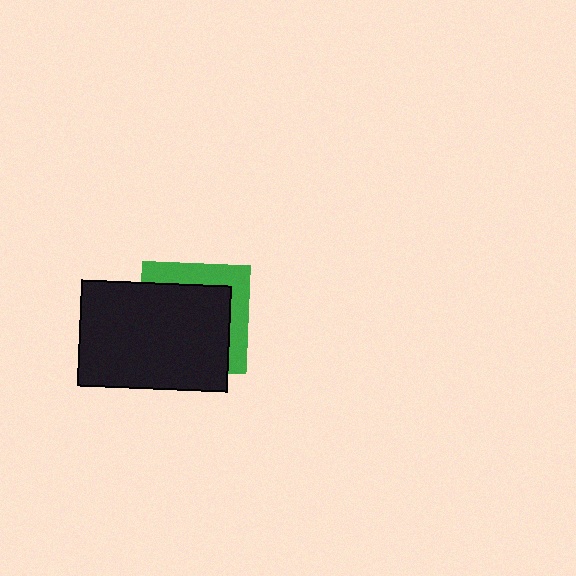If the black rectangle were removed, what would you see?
You would see the complete green square.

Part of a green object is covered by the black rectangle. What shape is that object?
It is a square.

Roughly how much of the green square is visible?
A small part of it is visible (roughly 32%).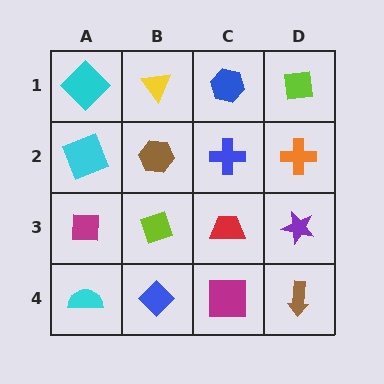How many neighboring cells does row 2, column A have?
3.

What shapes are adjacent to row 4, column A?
A magenta square (row 3, column A), a blue diamond (row 4, column B).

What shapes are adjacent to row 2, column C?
A blue hexagon (row 1, column C), a red trapezoid (row 3, column C), a brown hexagon (row 2, column B), an orange cross (row 2, column D).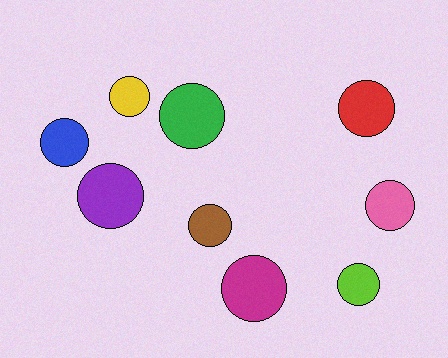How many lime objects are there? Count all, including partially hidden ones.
There is 1 lime object.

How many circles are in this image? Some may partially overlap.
There are 9 circles.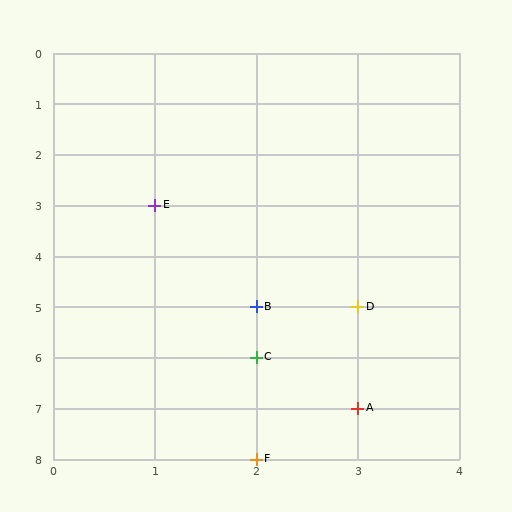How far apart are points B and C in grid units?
Points B and C are 1 row apart.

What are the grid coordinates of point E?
Point E is at grid coordinates (1, 3).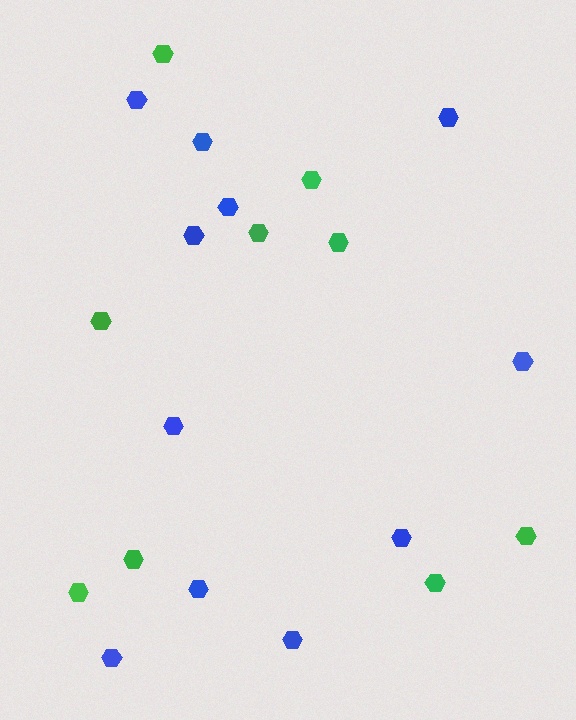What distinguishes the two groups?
There are 2 groups: one group of green hexagons (9) and one group of blue hexagons (11).